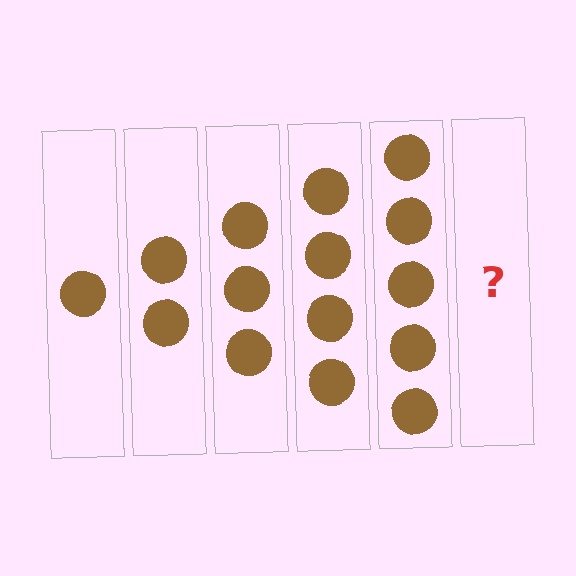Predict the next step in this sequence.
The next step is 6 circles.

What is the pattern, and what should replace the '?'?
The pattern is that each step adds one more circle. The '?' should be 6 circles.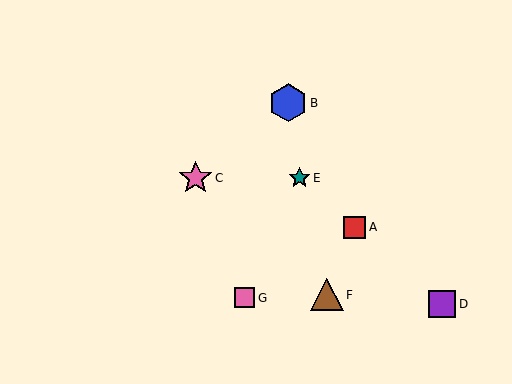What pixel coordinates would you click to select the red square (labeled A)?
Click at (355, 227) to select the red square A.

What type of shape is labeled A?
Shape A is a red square.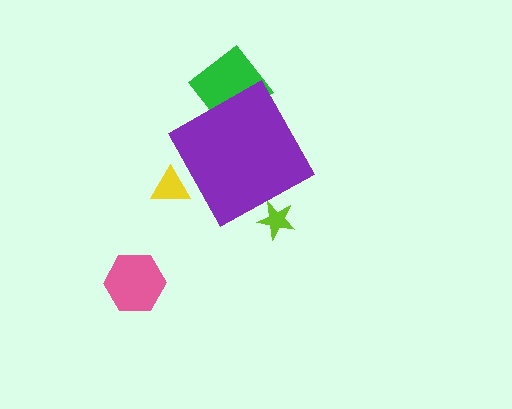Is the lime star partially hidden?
Yes, the lime star is partially hidden behind the purple diamond.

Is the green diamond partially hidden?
Yes, the green diamond is partially hidden behind the purple diamond.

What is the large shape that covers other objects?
A purple diamond.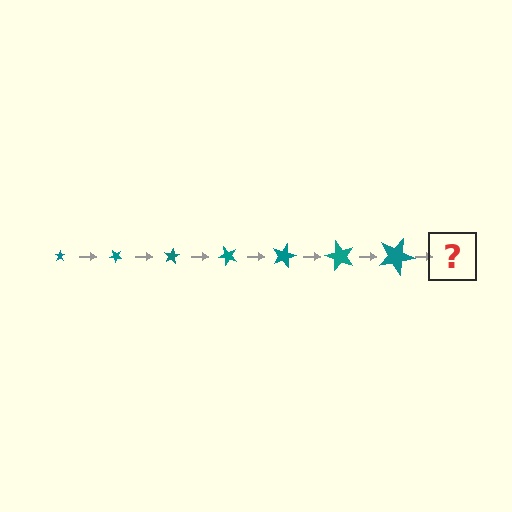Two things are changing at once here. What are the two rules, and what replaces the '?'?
The two rules are that the star grows larger each step and it rotates 40 degrees each step. The '?' should be a star, larger than the previous one and rotated 280 degrees from the start.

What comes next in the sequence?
The next element should be a star, larger than the previous one and rotated 280 degrees from the start.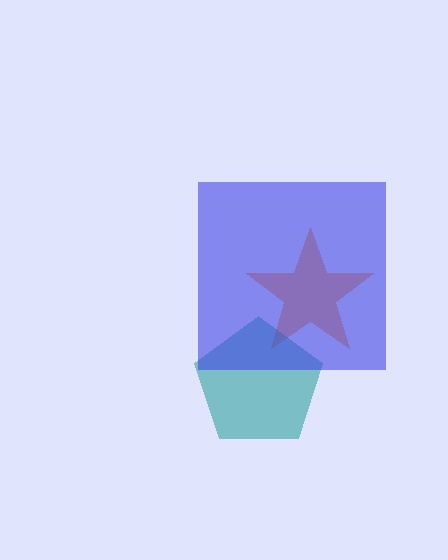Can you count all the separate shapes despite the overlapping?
Yes, there are 3 separate shapes.